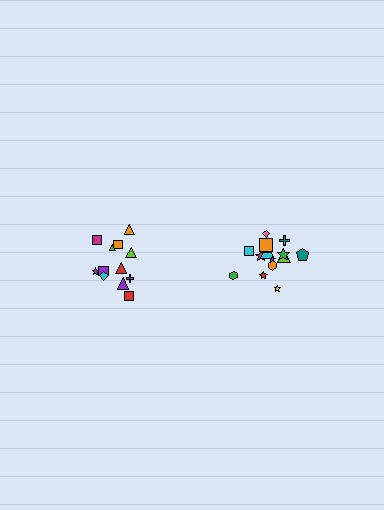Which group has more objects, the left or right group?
The right group.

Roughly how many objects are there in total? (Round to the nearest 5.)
Roughly 25 objects in total.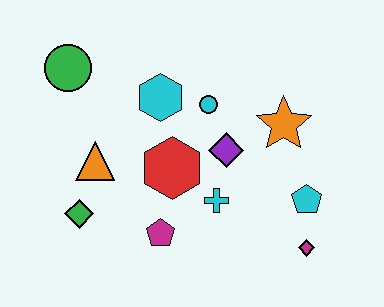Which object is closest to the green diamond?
The orange triangle is closest to the green diamond.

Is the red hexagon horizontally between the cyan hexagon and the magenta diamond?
Yes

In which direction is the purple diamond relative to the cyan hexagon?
The purple diamond is to the right of the cyan hexagon.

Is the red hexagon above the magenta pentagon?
Yes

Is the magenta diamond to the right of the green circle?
Yes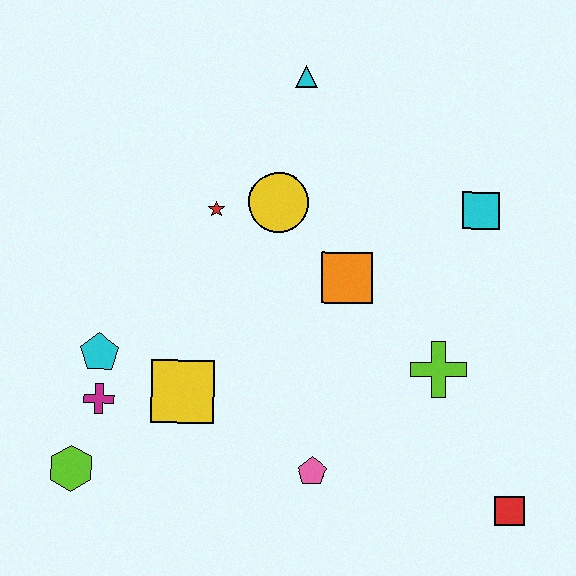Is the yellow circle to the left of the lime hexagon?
No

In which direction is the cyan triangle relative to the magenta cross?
The cyan triangle is above the magenta cross.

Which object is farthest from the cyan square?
The lime hexagon is farthest from the cyan square.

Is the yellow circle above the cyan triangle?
No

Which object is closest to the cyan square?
The orange square is closest to the cyan square.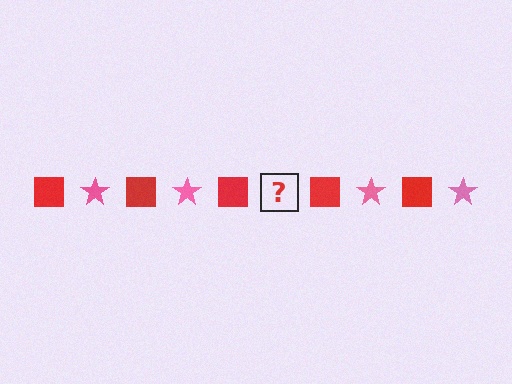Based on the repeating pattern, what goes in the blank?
The blank should be a pink star.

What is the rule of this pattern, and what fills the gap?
The rule is that the pattern alternates between red square and pink star. The gap should be filled with a pink star.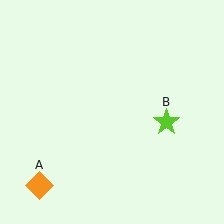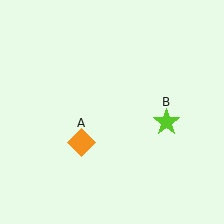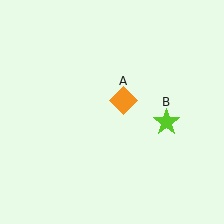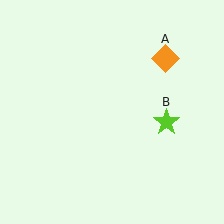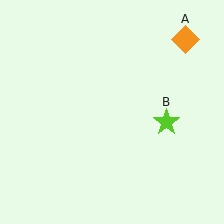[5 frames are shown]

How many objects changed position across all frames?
1 object changed position: orange diamond (object A).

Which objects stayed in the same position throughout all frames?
Lime star (object B) remained stationary.